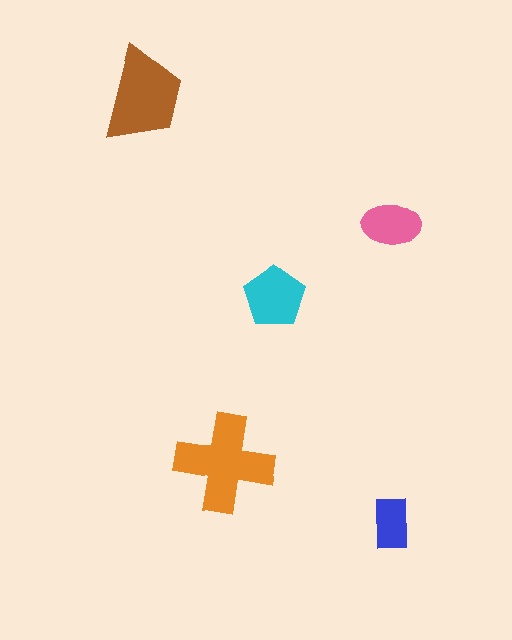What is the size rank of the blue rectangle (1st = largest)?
5th.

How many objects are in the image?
There are 5 objects in the image.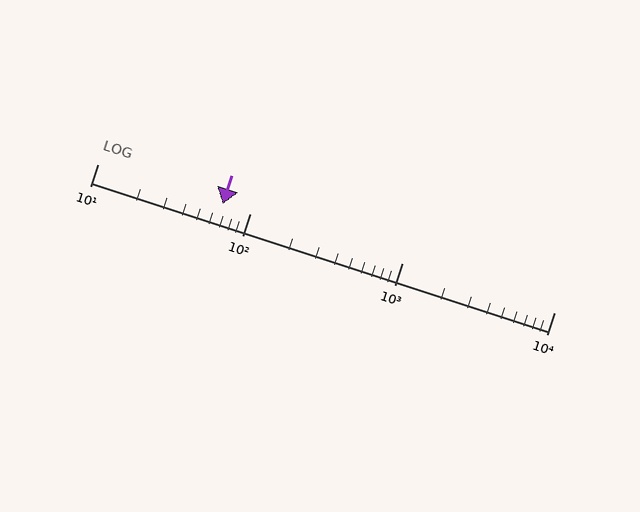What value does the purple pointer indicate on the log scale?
The pointer indicates approximately 66.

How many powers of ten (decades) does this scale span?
The scale spans 3 decades, from 10 to 10000.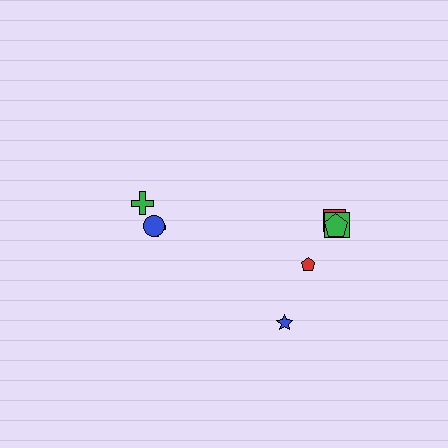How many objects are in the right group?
There are 5 objects.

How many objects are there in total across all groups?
There are 8 objects.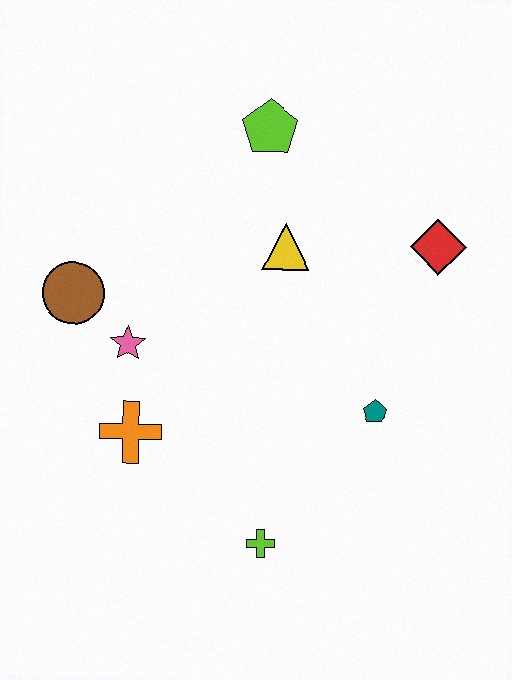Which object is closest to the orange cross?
The pink star is closest to the orange cross.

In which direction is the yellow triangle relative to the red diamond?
The yellow triangle is to the left of the red diamond.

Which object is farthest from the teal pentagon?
The brown circle is farthest from the teal pentagon.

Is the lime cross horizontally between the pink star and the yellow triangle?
Yes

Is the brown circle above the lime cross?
Yes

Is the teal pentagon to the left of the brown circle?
No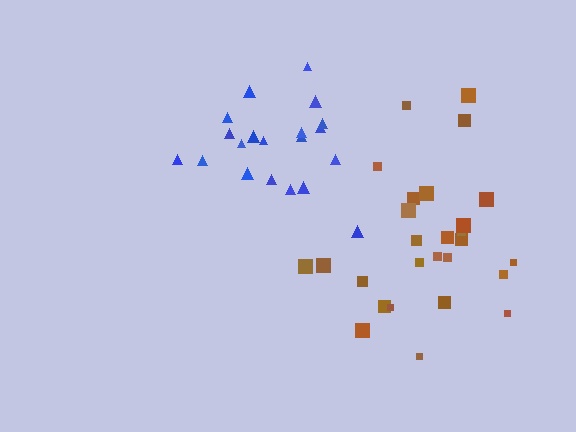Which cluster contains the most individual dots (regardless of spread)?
Brown (27).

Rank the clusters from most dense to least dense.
blue, brown.